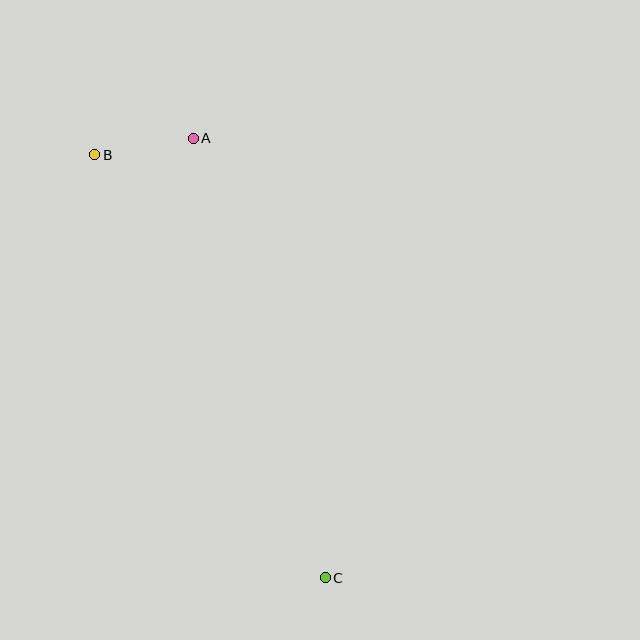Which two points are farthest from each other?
Points B and C are farthest from each other.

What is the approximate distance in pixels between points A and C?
The distance between A and C is approximately 459 pixels.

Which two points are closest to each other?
Points A and B are closest to each other.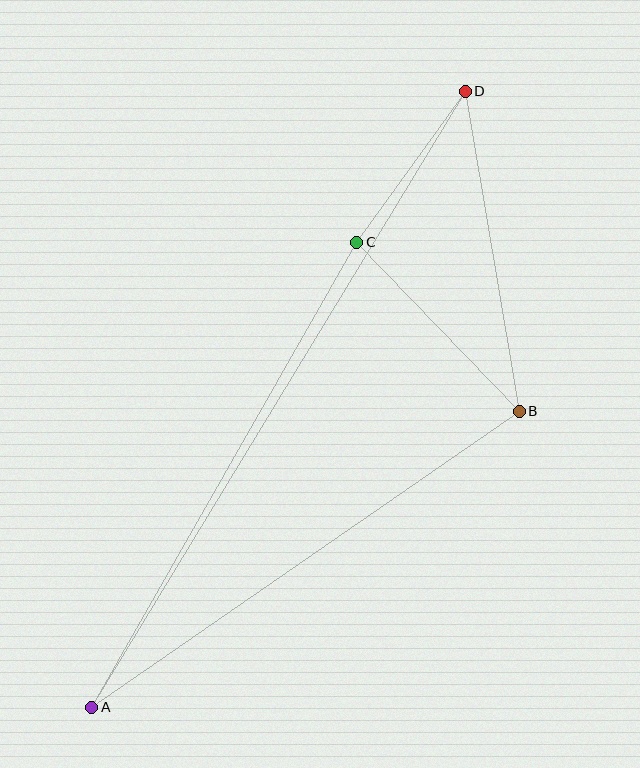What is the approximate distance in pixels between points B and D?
The distance between B and D is approximately 324 pixels.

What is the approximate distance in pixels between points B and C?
The distance between B and C is approximately 234 pixels.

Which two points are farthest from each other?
Points A and D are farthest from each other.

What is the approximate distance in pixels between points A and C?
The distance between A and C is approximately 535 pixels.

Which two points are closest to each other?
Points C and D are closest to each other.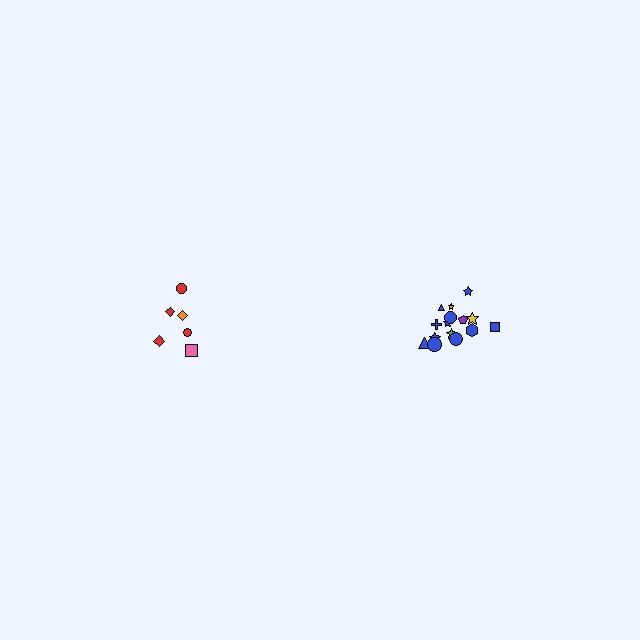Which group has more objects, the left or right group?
The right group.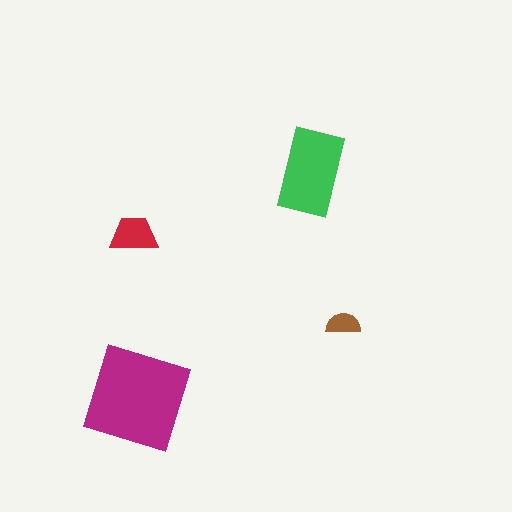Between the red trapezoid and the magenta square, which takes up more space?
The magenta square.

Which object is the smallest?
The brown semicircle.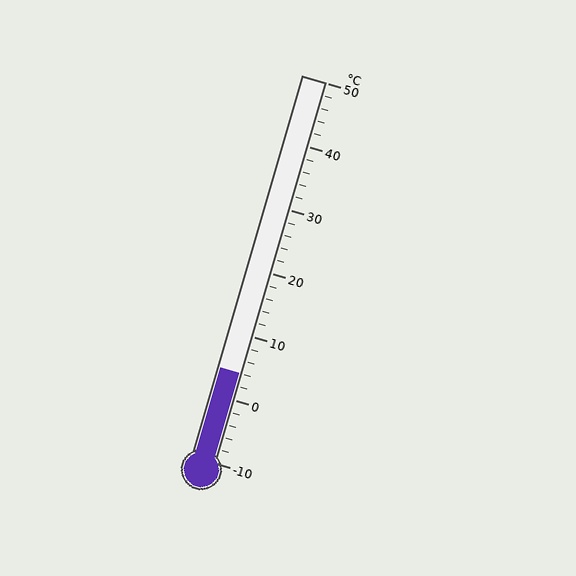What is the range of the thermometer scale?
The thermometer scale ranges from -10°C to 50°C.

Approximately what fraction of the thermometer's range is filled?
The thermometer is filled to approximately 25% of its range.